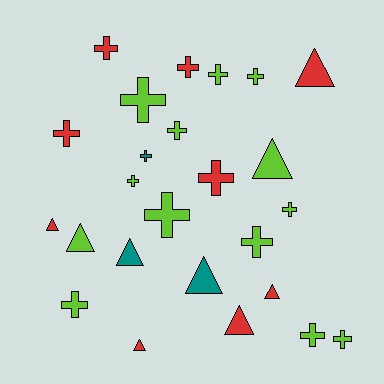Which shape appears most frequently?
Cross, with 16 objects.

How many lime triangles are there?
There are 2 lime triangles.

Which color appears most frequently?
Lime, with 13 objects.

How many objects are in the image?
There are 25 objects.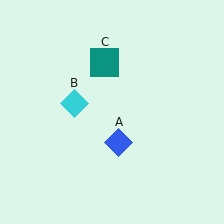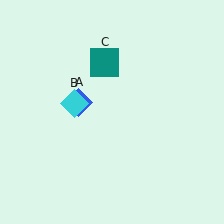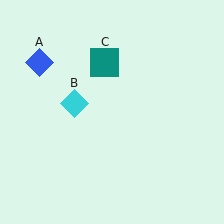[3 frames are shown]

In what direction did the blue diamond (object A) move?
The blue diamond (object A) moved up and to the left.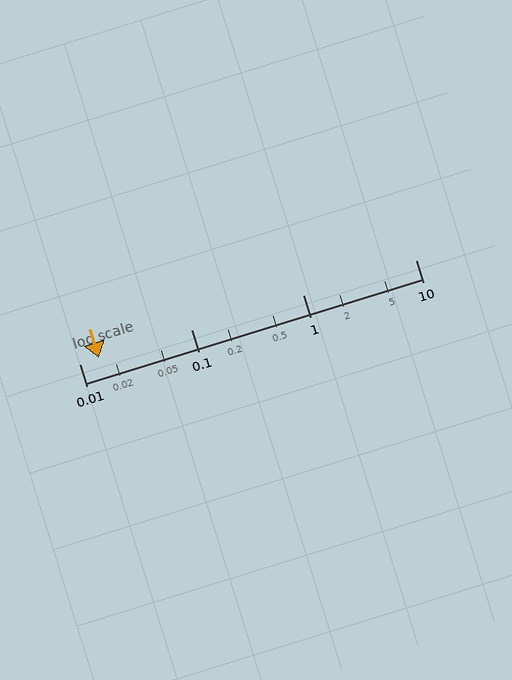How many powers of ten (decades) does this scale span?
The scale spans 3 decades, from 0.01 to 10.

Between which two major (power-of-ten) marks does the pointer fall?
The pointer is between 0.01 and 0.1.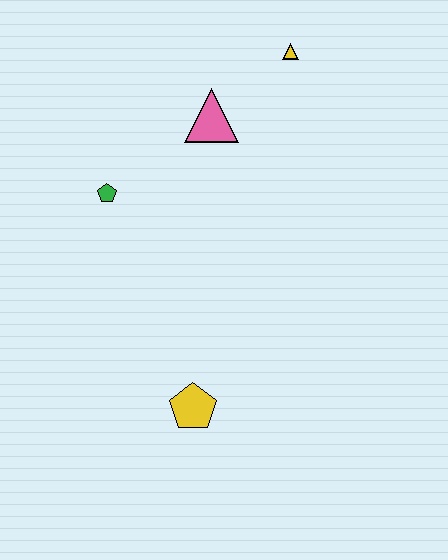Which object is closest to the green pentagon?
The pink triangle is closest to the green pentagon.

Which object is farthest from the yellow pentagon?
The yellow triangle is farthest from the yellow pentagon.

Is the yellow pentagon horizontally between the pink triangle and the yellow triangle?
No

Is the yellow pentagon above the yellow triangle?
No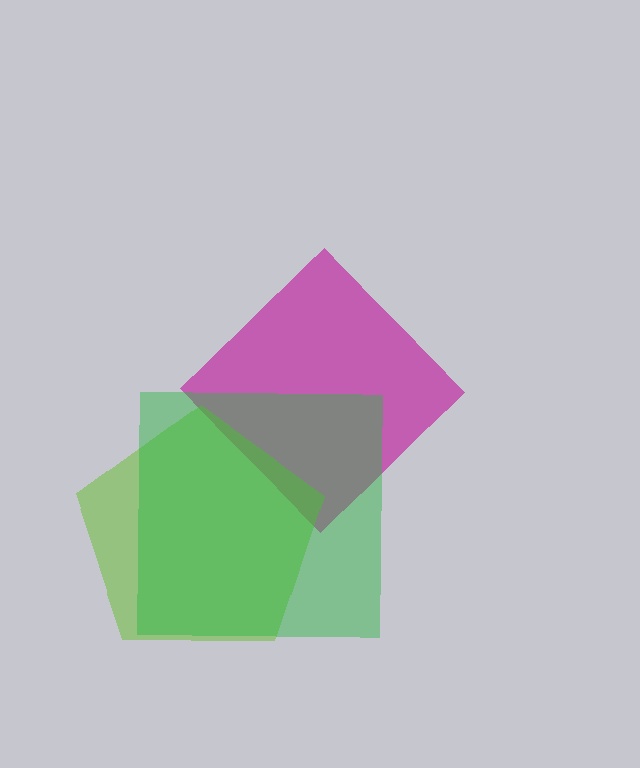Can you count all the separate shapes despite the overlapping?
Yes, there are 3 separate shapes.